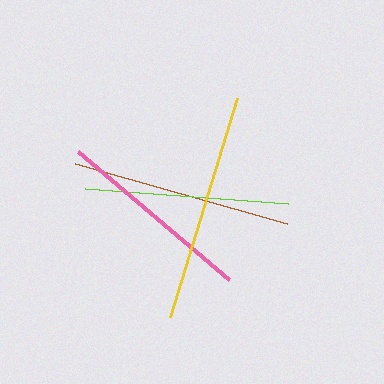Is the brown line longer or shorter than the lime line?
The brown line is longer than the lime line.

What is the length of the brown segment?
The brown segment is approximately 220 pixels long.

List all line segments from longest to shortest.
From longest to shortest: yellow, brown, lime, pink.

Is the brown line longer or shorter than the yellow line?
The yellow line is longer than the brown line.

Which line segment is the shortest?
The pink line is the shortest at approximately 198 pixels.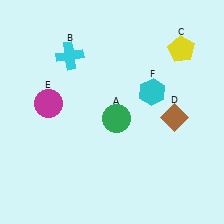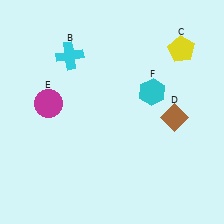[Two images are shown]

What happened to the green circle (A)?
The green circle (A) was removed in Image 2. It was in the bottom-right area of Image 1.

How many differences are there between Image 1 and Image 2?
There is 1 difference between the two images.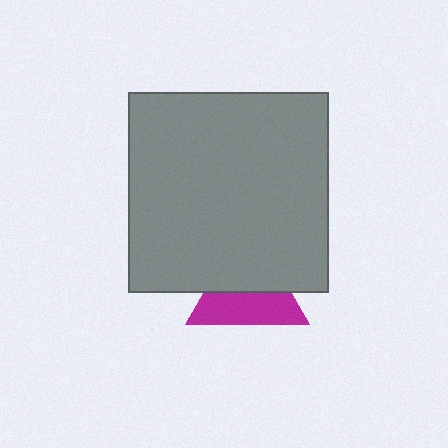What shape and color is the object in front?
The object in front is a gray square.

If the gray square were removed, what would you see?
You would see the complete magenta triangle.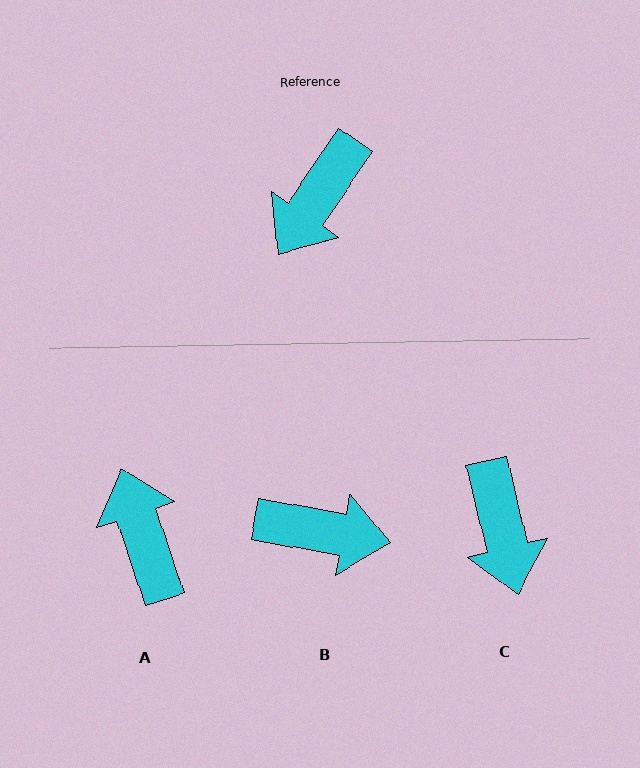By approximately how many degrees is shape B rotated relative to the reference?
Approximately 114 degrees counter-clockwise.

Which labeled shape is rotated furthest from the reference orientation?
A, about 127 degrees away.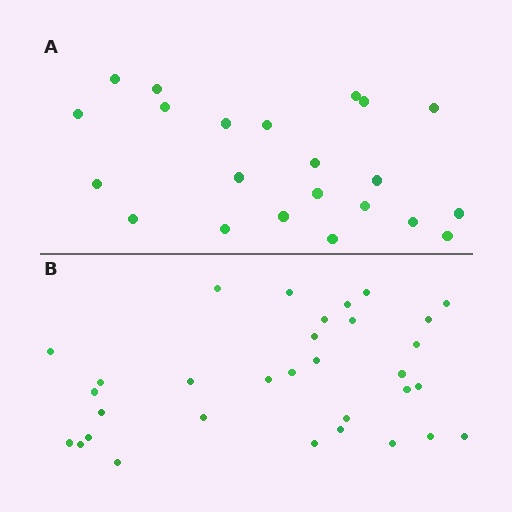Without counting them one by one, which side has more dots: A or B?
Region B (the bottom region) has more dots.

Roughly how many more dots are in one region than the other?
Region B has roughly 10 or so more dots than region A.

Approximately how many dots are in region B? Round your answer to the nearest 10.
About 30 dots. (The exact count is 32, which rounds to 30.)